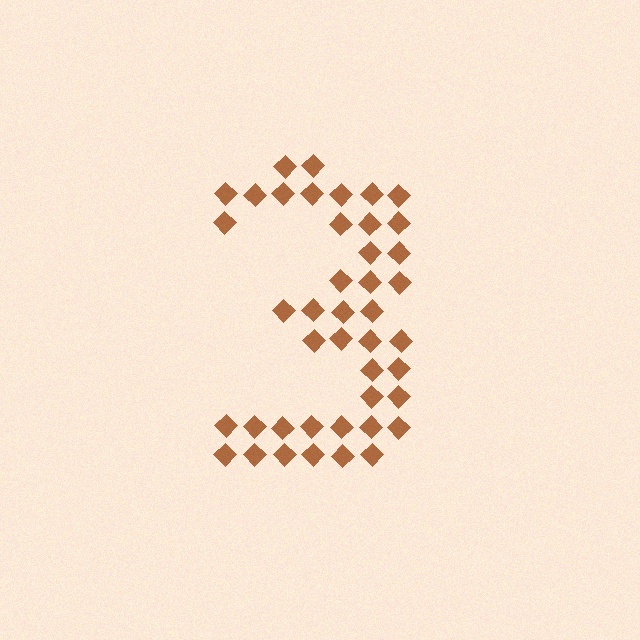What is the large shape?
The large shape is the digit 3.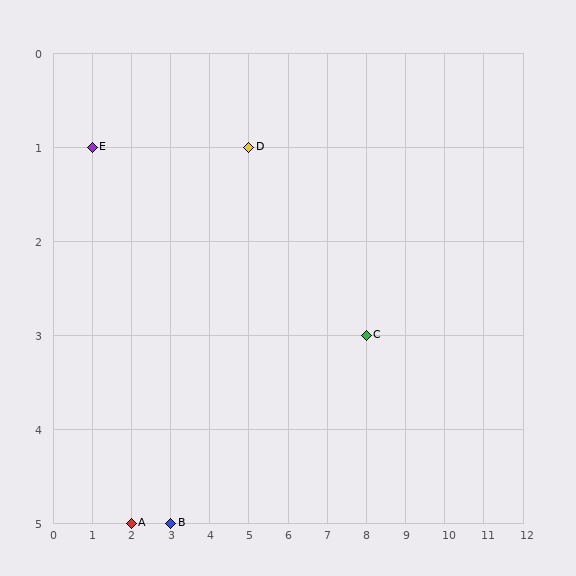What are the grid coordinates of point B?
Point B is at grid coordinates (3, 5).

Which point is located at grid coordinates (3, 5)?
Point B is at (3, 5).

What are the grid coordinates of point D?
Point D is at grid coordinates (5, 1).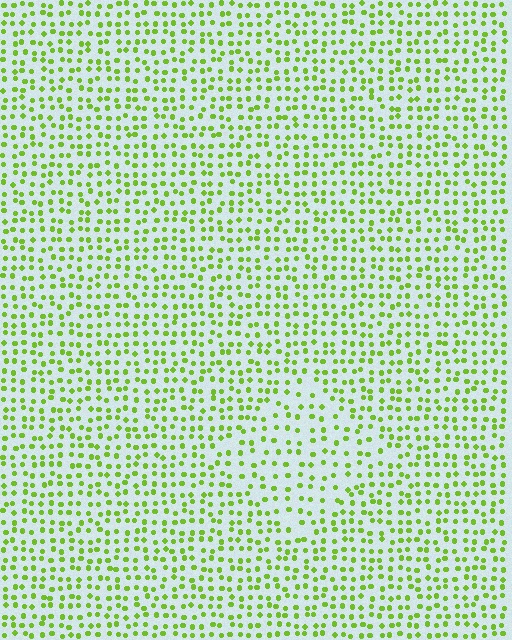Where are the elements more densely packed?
The elements are more densely packed outside the diamond boundary.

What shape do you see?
I see a diamond.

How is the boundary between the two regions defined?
The boundary is defined by a change in element density (approximately 1.6x ratio). All elements are the same color, size, and shape.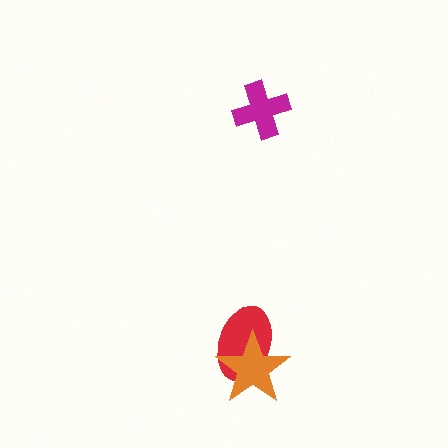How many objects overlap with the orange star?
1 object overlaps with the orange star.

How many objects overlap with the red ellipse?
1 object overlaps with the red ellipse.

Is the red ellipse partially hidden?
Yes, it is partially covered by another shape.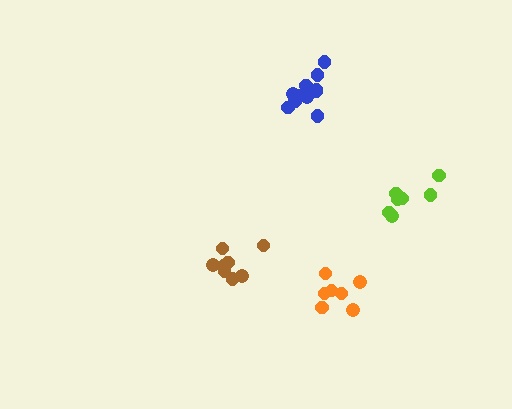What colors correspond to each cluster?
The clusters are colored: brown, orange, lime, blue.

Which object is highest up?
The blue cluster is topmost.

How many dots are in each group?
Group 1: 8 dots, Group 2: 7 dots, Group 3: 7 dots, Group 4: 12 dots (34 total).